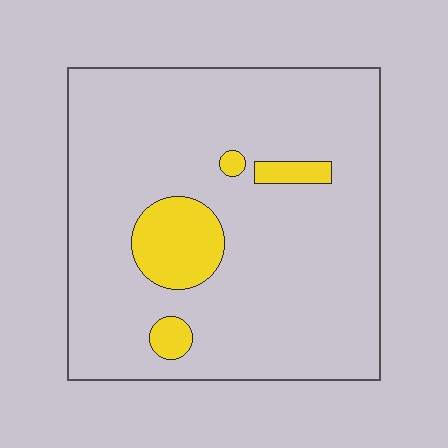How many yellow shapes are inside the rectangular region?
4.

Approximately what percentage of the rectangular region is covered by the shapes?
Approximately 10%.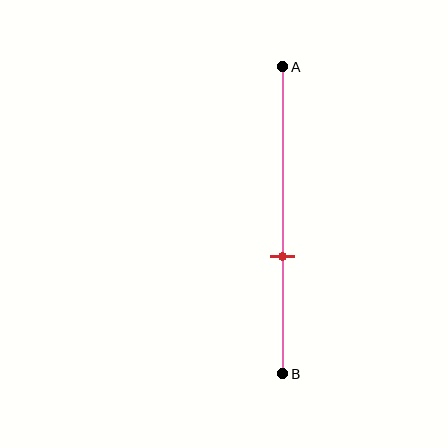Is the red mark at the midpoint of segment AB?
No, the mark is at about 60% from A, not at the 50% midpoint.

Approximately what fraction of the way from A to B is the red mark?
The red mark is approximately 60% of the way from A to B.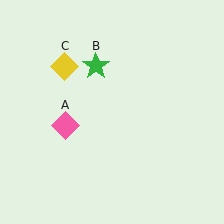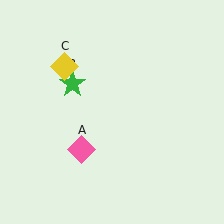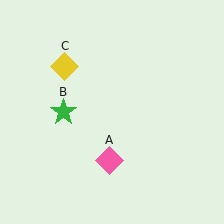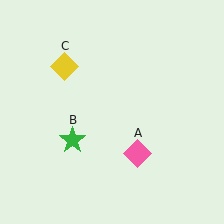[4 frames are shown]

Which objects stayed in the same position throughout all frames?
Yellow diamond (object C) remained stationary.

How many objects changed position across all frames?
2 objects changed position: pink diamond (object A), green star (object B).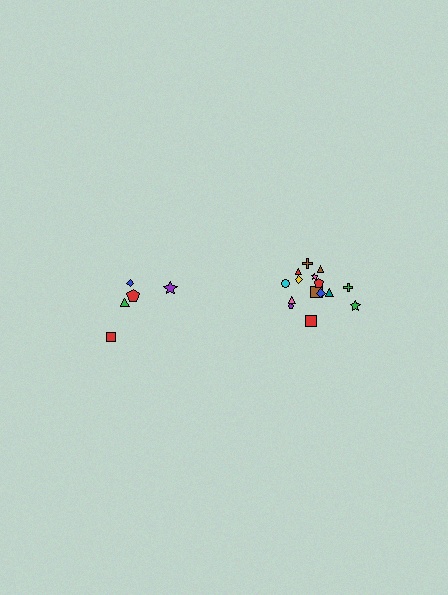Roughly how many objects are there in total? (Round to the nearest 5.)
Roughly 20 objects in total.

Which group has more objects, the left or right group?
The right group.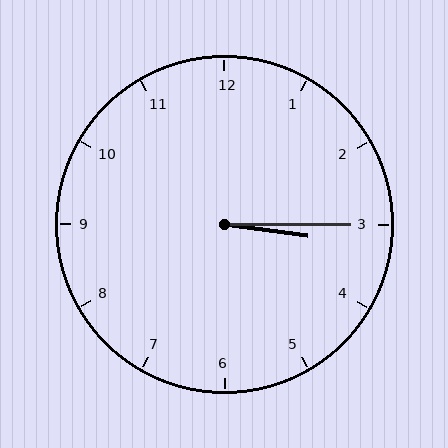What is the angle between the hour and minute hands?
Approximately 8 degrees.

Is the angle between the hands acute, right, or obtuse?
It is acute.